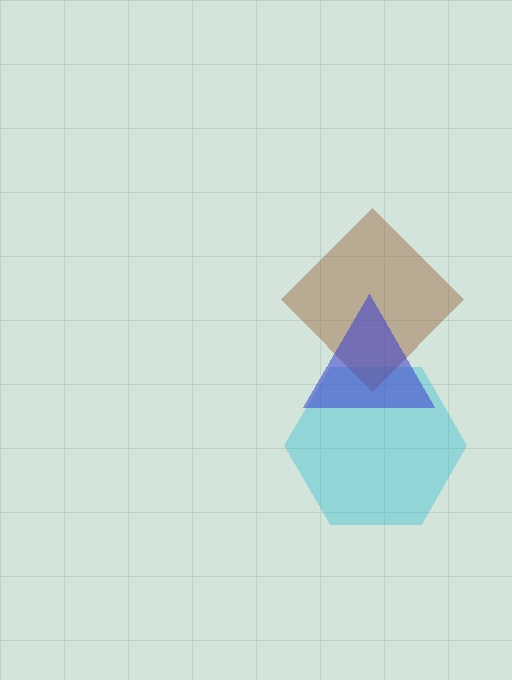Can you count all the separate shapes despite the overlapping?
Yes, there are 3 separate shapes.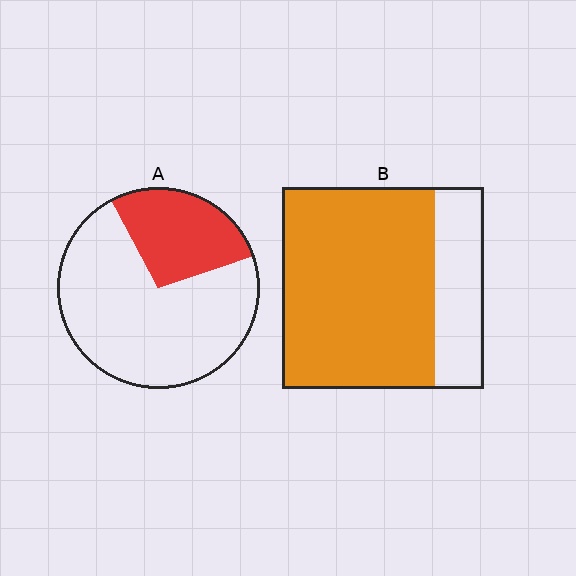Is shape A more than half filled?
No.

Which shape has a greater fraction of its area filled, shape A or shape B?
Shape B.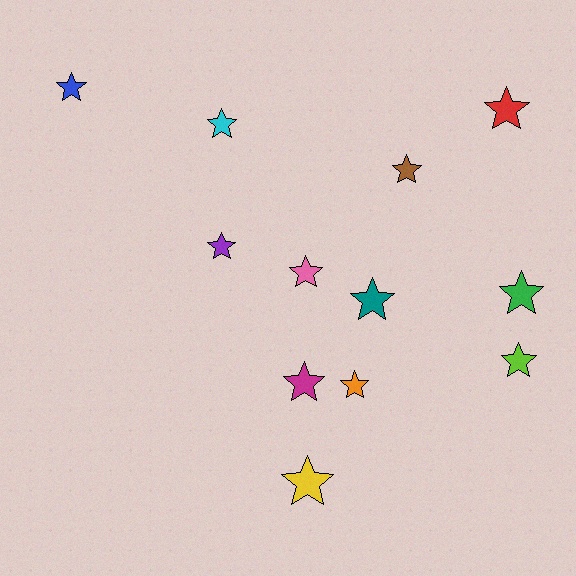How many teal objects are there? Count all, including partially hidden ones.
There is 1 teal object.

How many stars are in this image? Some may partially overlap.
There are 12 stars.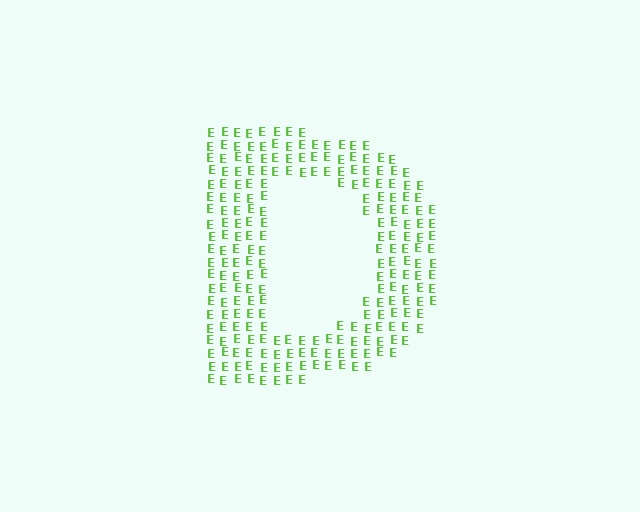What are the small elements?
The small elements are letter E's.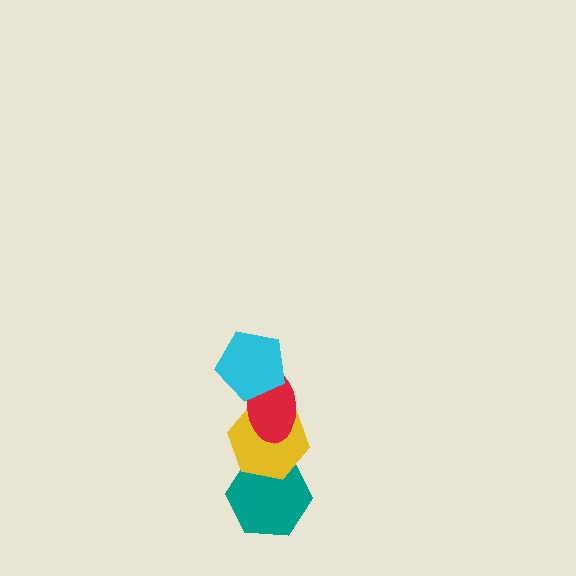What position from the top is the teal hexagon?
The teal hexagon is 4th from the top.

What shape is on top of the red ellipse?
The cyan pentagon is on top of the red ellipse.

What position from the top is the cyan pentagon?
The cyan pentagon is 1st from the top.